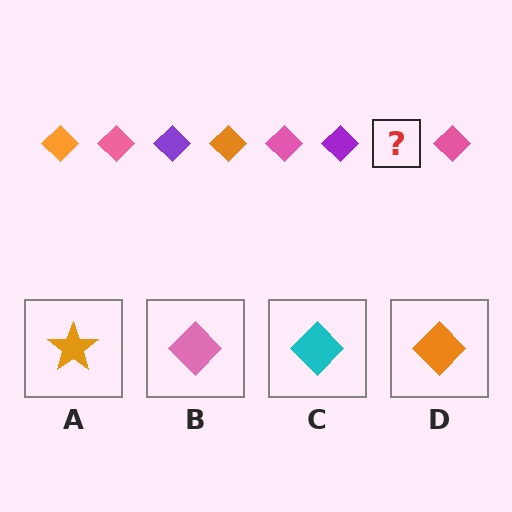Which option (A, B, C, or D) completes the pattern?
D.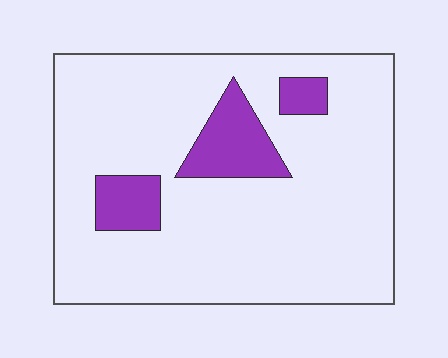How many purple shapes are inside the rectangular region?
3.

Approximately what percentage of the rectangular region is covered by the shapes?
Approximately 15%.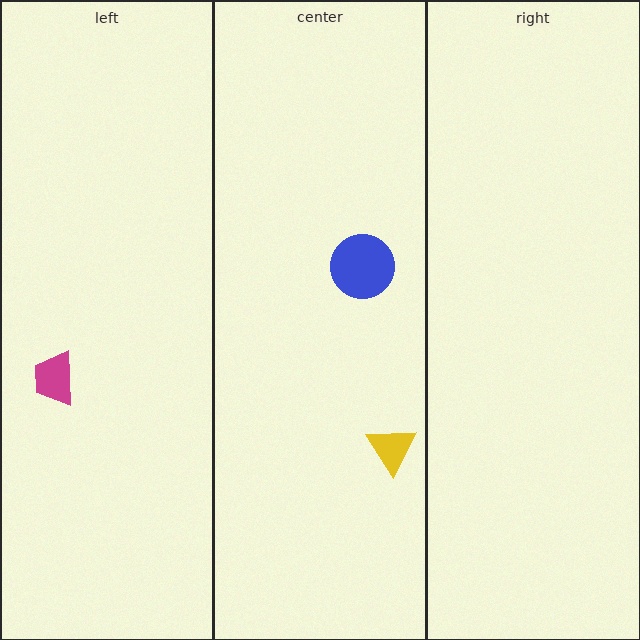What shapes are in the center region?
The yellow triangle, the blue circle.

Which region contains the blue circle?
The center region.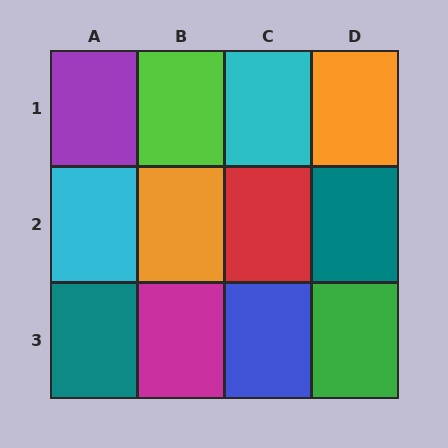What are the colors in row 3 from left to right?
Teal, magenta, blue, green.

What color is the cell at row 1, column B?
Lime.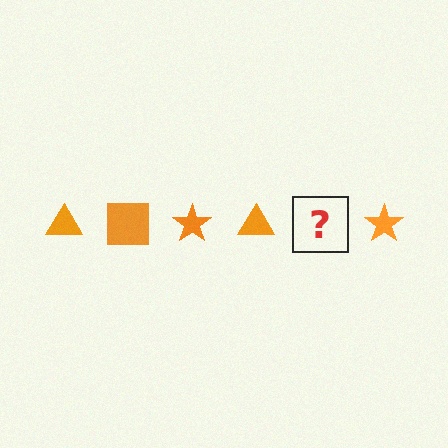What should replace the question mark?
The question mark should be replaced with an orange square.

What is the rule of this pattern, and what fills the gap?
The rule is that the pattern cycles through triangle, square, star shapes in orange. The gap should be filled with an orange square.